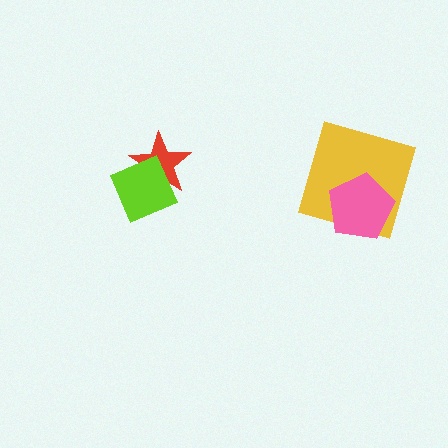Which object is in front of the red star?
The lime square is in front of the red star.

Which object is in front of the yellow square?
The pink pentagon is in front of the yellow square.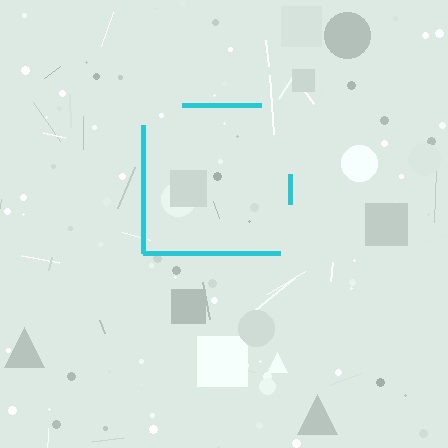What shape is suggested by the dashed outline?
The dashed outline suggests a square.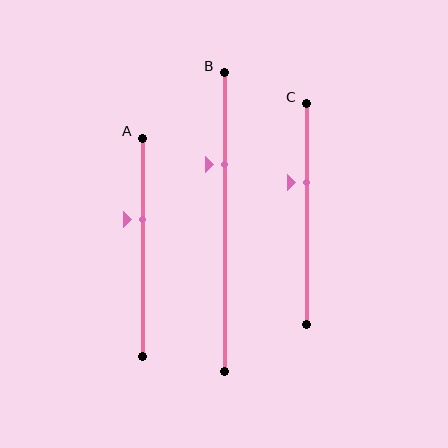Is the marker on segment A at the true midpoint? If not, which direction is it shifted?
No, the marker on segment A is shifted upward by about 13% of the segment length.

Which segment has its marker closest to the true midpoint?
Segment A has its marker closest to the true midpoint.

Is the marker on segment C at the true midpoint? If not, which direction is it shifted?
No, the marker on segment C is shifted upward by about 15% of the segment length.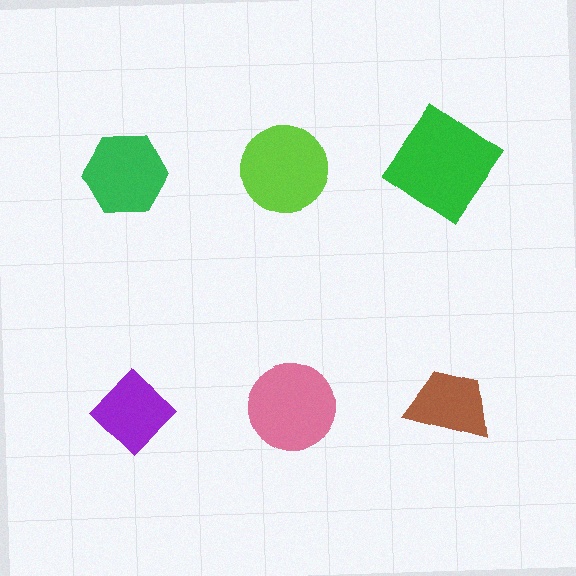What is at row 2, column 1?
A purple diamond.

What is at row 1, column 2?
A lime circle.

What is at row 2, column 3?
A brown trapezoid.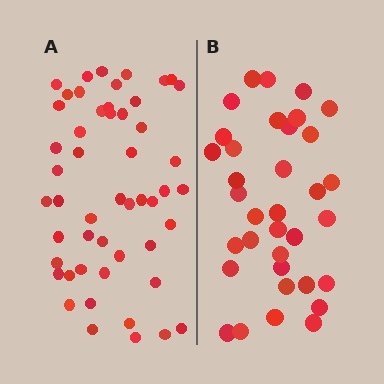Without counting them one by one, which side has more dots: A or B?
Region A (the left region) has more dots.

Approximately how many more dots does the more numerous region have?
Region A has approximately 15 more dots than region B.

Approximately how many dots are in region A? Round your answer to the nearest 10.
About 50 dots. (The exact count is 51, which rounds to 50.)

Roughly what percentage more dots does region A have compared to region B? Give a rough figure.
About 45% more.